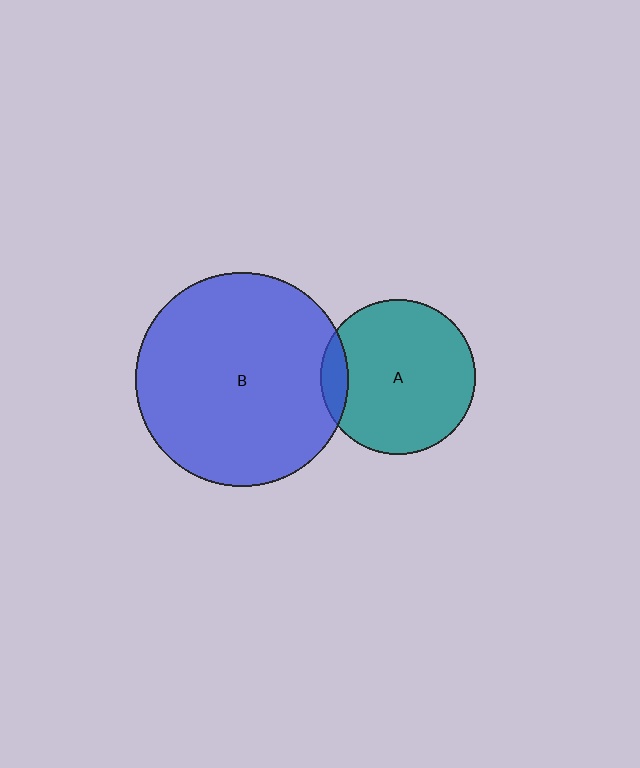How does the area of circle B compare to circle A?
Approximately 1.9 times.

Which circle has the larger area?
Circle B (blue).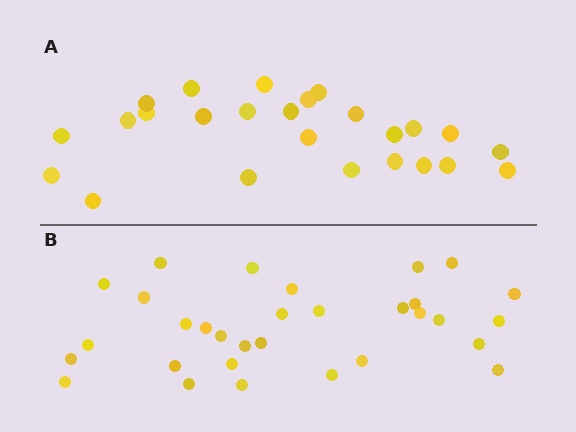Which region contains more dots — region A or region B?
Region B (the bottom region) has more dots.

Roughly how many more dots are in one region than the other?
Region B has about 6 more dots than region A.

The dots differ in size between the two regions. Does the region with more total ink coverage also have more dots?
No. Region A has more total ink coverage because its dots are larger, but region B actually contains more individual dots. Total area can be misleading — the number of items is what matters here.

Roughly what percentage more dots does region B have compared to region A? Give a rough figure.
About 25% more.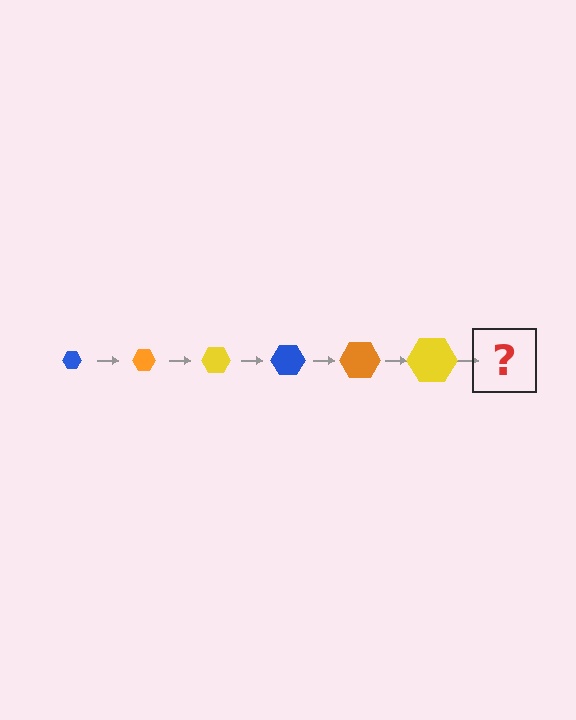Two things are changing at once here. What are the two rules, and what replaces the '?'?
The two rules are that the hexagon grows larger each step and the color cycles through blue, orange, and yellow. The '?' should be a blue hexagon, larger than the previous one.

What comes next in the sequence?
The next element should be a blue hexagon, larger than the previous one.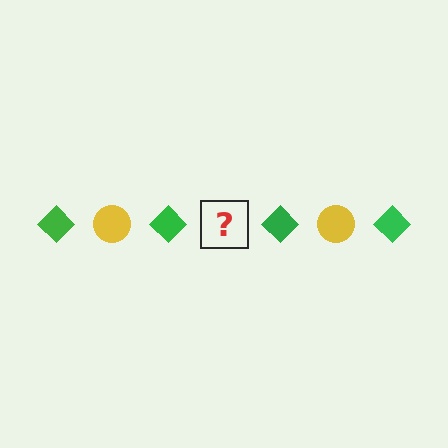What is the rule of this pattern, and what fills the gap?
The rule is that the pattern alternates between green diamond and yellow circle. The gap should be filled with a yellow circle.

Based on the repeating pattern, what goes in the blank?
The blank should be a yellow circle.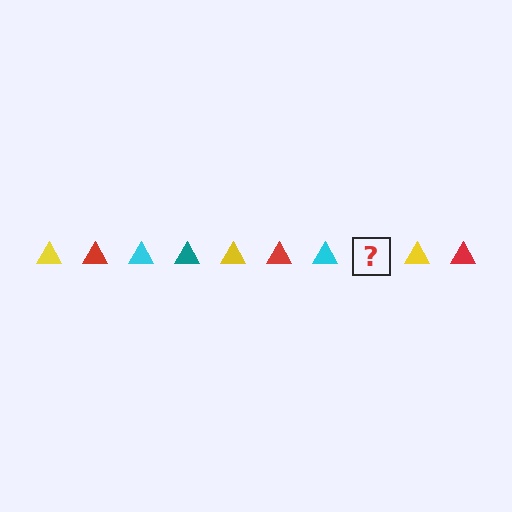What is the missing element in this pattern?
The missing element is a teal triangle.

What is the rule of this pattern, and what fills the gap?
The rule is that the pattern cycles through yellow, red, cyan, teal triangles. The gap should be filled with a teal triangle.